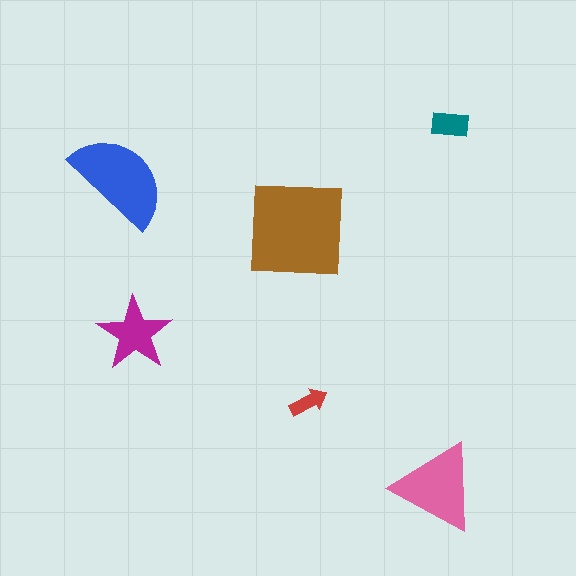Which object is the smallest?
The red arrow.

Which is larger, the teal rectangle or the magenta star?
The magenta star.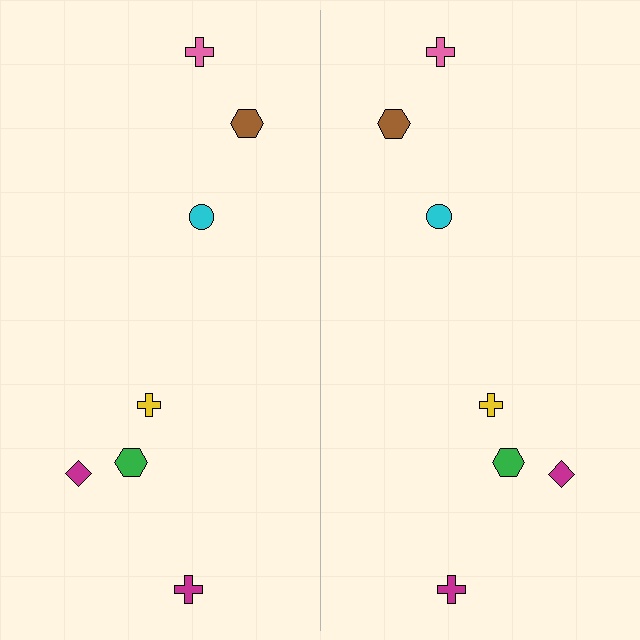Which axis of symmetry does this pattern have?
The pattern has a vertical axis of symmetry running through the center of the image.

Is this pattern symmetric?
Yes, this pattern has bilateral (reflection) symmetry.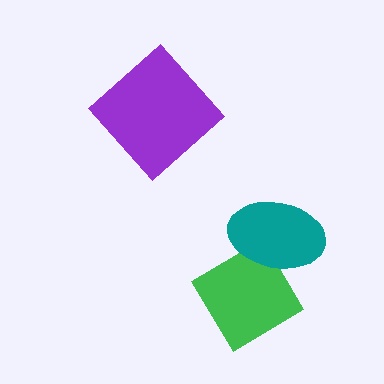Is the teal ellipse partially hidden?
No, no other shape covers it.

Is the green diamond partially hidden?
Yes, it is partially covered by another shape.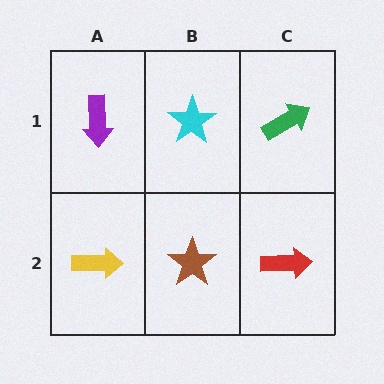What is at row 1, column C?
A green arrow.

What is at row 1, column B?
A cyan star.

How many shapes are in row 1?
3 shapes.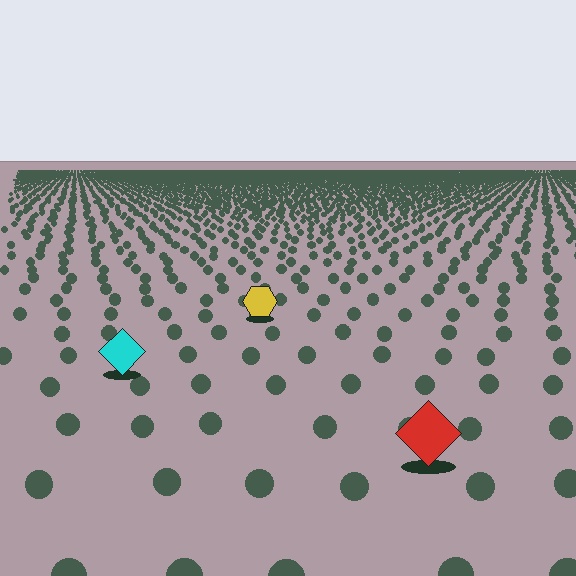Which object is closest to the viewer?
The red diamond is closest. The texture marks near it are larger and more spread out.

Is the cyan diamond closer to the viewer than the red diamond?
No. The red diamond is closer — you can tell from the texture gradient: the ground texture is coarser near it.